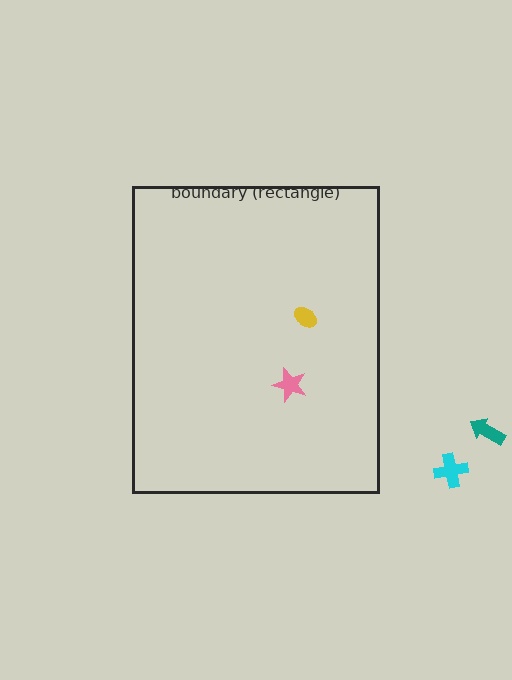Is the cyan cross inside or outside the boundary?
Outside.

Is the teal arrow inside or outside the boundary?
Outside.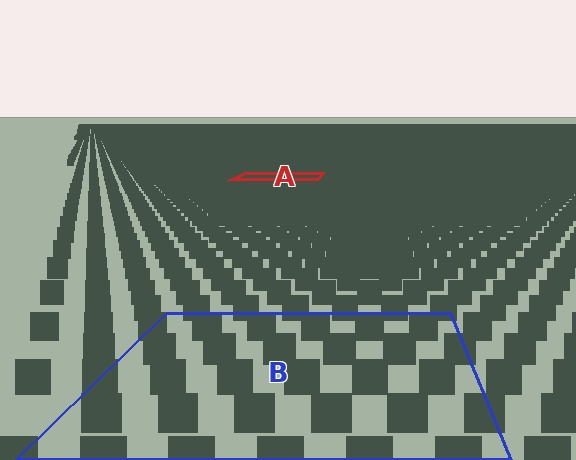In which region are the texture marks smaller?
The texture marks are smaller in region A, because it is farther away.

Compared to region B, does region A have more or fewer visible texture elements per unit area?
Region A has more texture elements per unit area — they are packed more densely because it is farther away.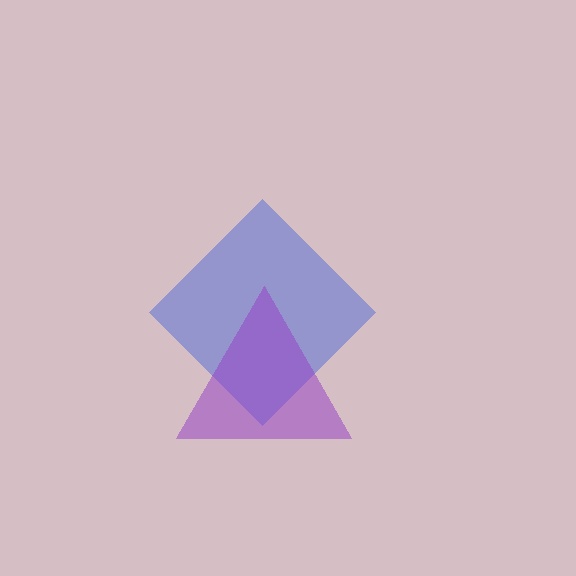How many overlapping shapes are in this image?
There are 2 overlapping shapes in the image.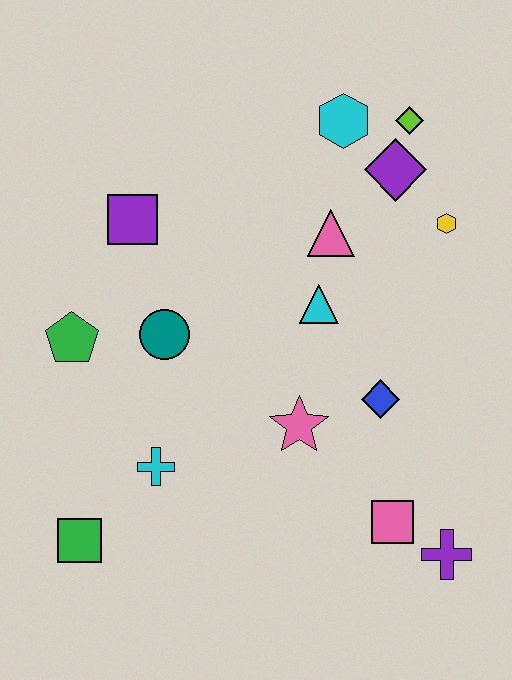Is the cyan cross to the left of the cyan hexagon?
Yes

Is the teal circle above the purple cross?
Yes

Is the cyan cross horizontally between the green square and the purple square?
No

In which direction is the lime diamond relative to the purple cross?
The lime diamond is above the purple cross.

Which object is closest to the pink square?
The purple cross is closest to the pink square.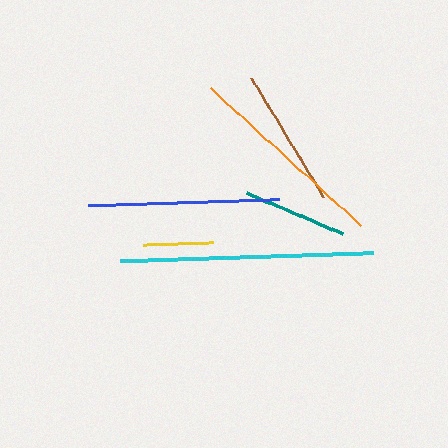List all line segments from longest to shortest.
From longest to shortest: cyan, orange, blue, brown, teal, yellow.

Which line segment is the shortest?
The yellow line is the shortest at approximately 70 pixels.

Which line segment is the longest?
The cyan line is the longest at approximately 253 pixels.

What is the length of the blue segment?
The blue segment is approximately 191 pixels long.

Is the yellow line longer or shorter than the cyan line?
The cyan line is longer than the yellow line.